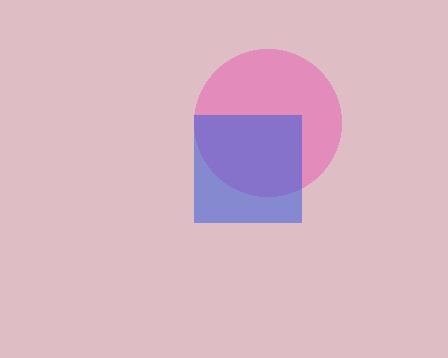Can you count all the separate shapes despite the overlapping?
Yes, there are 2 separate shapes.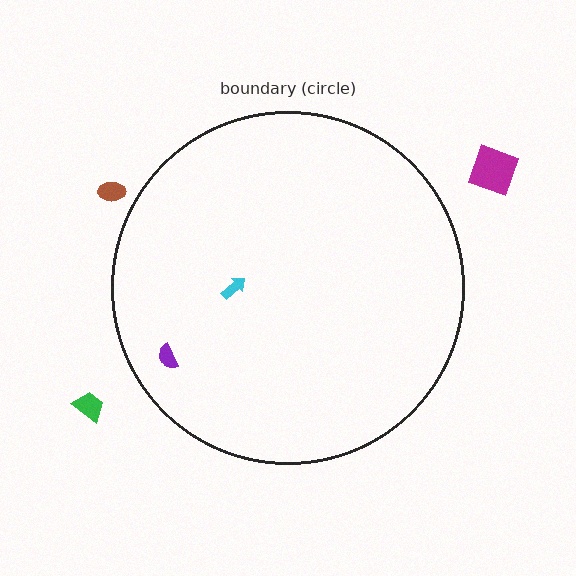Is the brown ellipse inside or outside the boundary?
Outside.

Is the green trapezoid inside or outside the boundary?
Outside.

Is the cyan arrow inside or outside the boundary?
Inside.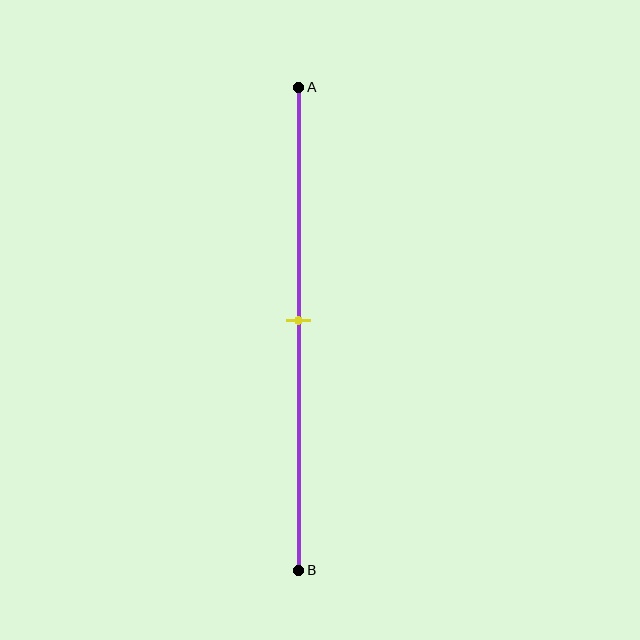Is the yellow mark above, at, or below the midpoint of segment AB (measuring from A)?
The yellow mark is approximately at the midpoint of segment AB.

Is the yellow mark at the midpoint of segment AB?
Yes, the mark is approximately at the midpoint.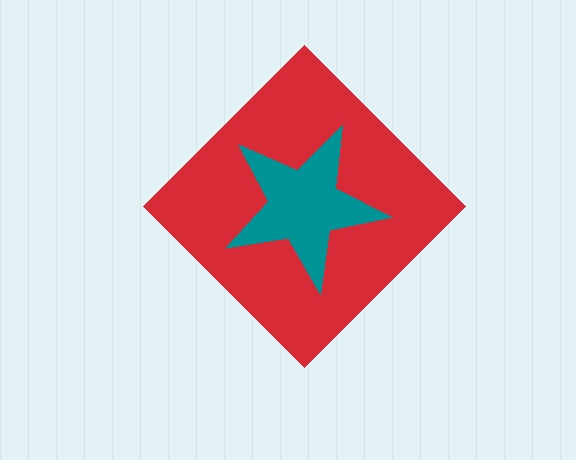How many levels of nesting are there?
2.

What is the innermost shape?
The teal star.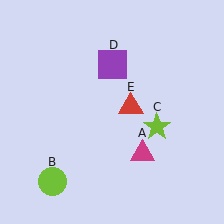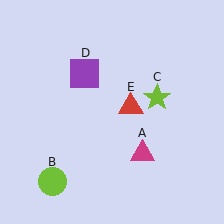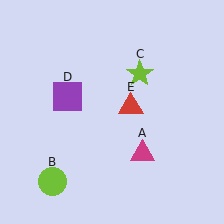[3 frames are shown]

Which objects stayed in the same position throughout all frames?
Magenta triangle (object A) and lime circle (object B) and red triangle (object E) remained stationary.